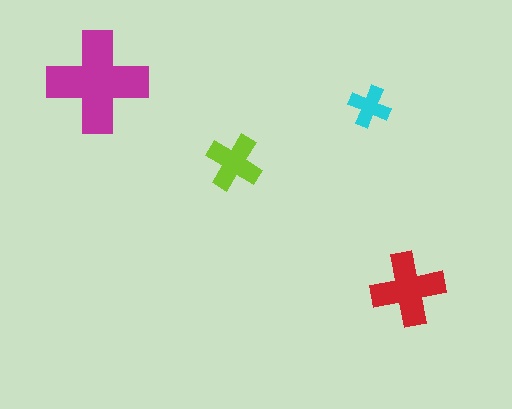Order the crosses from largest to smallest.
the magenta one, the red one, the lime one, the cyan one.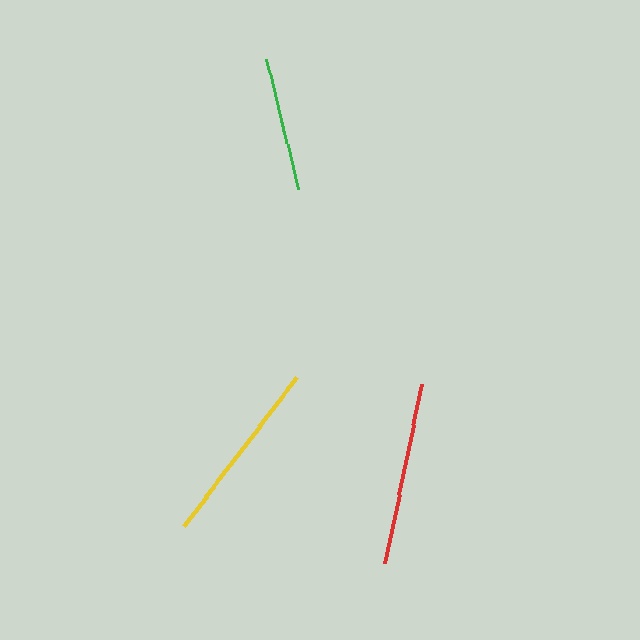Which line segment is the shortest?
The green line is the shortest at approximately 135 pixels.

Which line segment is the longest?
The yellow line is the longest at approximately 187 pixels.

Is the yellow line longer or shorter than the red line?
The yellow line is longer than the red line.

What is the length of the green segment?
The green segment is approximately 135 pixels long.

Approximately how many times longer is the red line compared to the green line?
The red line is approximately 1.4 times the length of the green line.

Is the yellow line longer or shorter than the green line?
The yellow line is longer than the green line.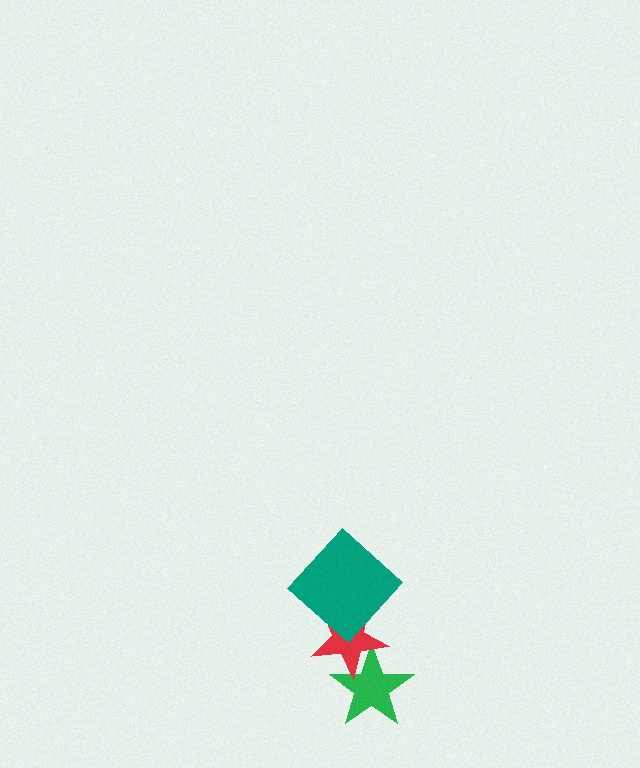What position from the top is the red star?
The red star is 2nd from the top.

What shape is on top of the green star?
The red star is on top of the green star.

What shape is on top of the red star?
The teal diamond is on top of the red star.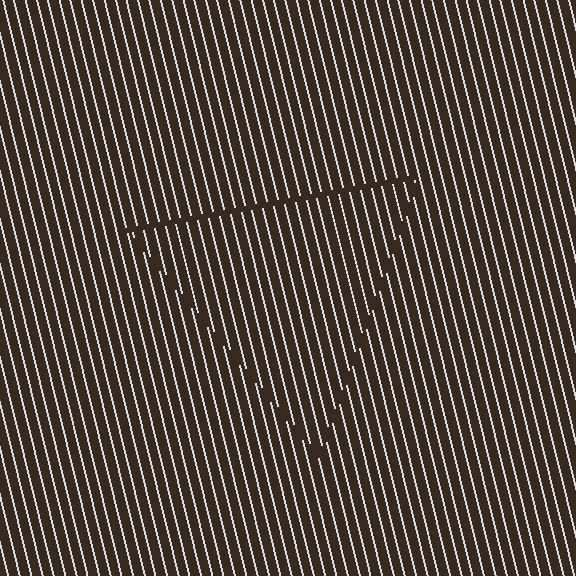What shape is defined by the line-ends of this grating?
An illusory triangle. The interior of the shape contains the same grating, shifted by half a period — the contour is defined by the phase discontinuity where line-ends from the inner and outer gratings abut.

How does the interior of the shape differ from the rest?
The interior of the shape contains the same grating, shifted by half a period — the contour is defined by the phase discontinuity where line-ends from the inner and outer gratings abut.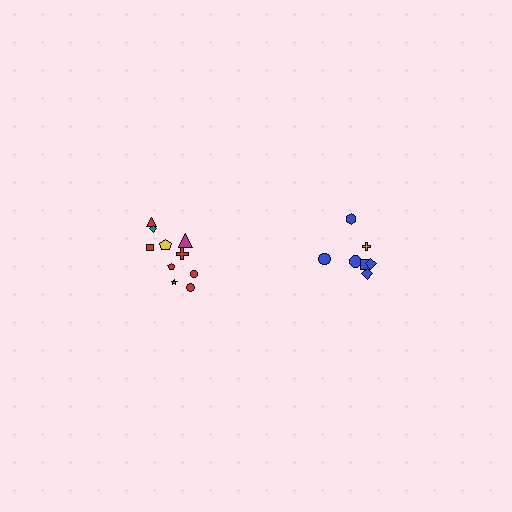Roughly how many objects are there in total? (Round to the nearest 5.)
Roughly 15 objects in total.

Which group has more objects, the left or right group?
The left group.